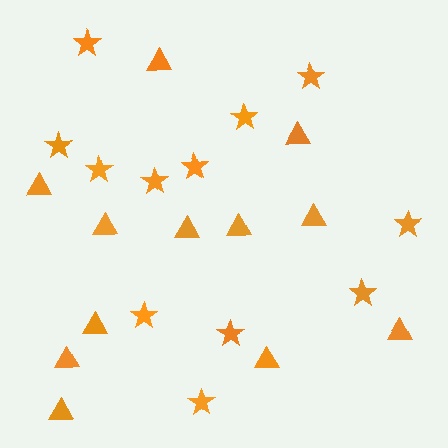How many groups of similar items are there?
There are 2 groups: one group of stars (12) and one group of triangles (12).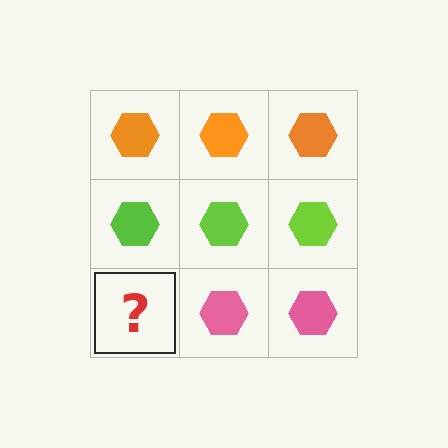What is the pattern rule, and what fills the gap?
The rule is that each row has a consistent color. The gap should be filled with a pink hexagon.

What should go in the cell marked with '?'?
The missing cell should contain a pink hexagon.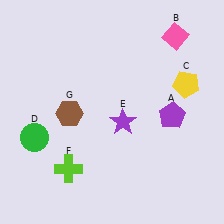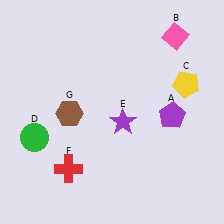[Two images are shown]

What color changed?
The cross (F) changed from lime in Image 1 to red in Image 2.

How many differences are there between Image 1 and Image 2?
There is 1 difference between the two images.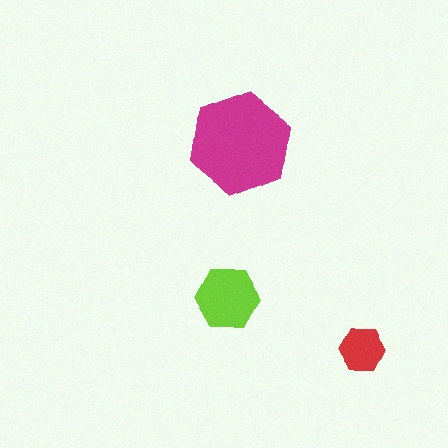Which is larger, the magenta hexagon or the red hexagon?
The magenta one.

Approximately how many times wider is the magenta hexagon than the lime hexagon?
About 1.5 times wider.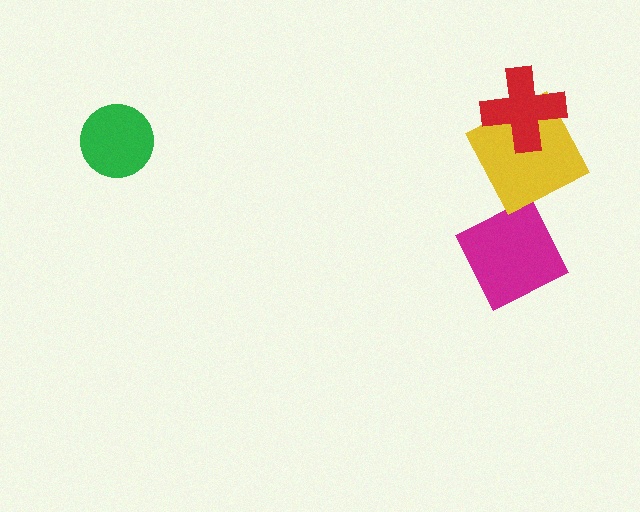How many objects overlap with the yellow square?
1 object overlaps with the yellow square.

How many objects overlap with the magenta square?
0 objects overlap with the magenta square.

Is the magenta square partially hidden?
No, no other shape covers it.